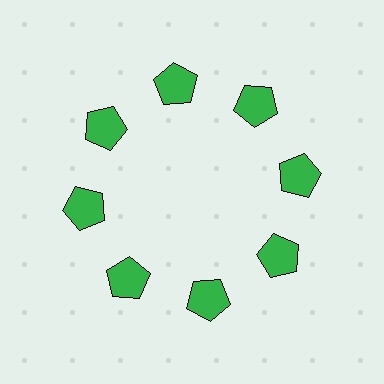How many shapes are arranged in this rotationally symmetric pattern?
There are 8 shapes, arranged in 8 groups of 1.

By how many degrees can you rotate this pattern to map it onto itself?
The pattern maps onto itself every 45 degrees of rotation.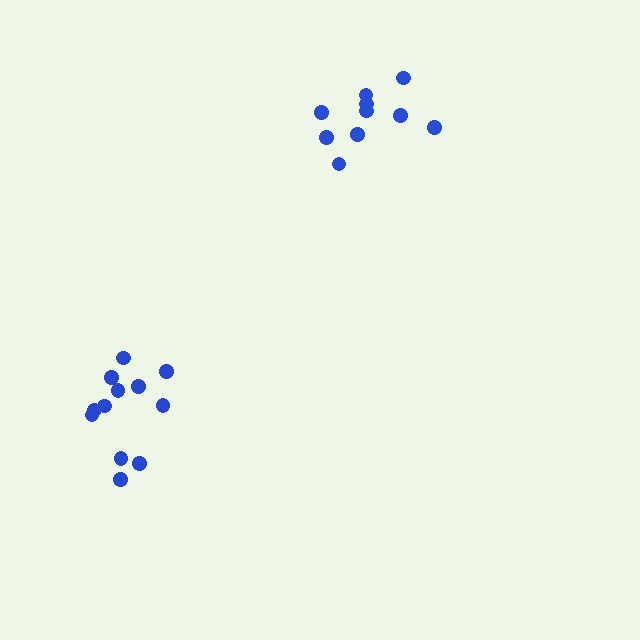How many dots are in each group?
Group 1: 12 dots, Group 2: 10 dots (22 total).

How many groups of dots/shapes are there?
There are 2 groups.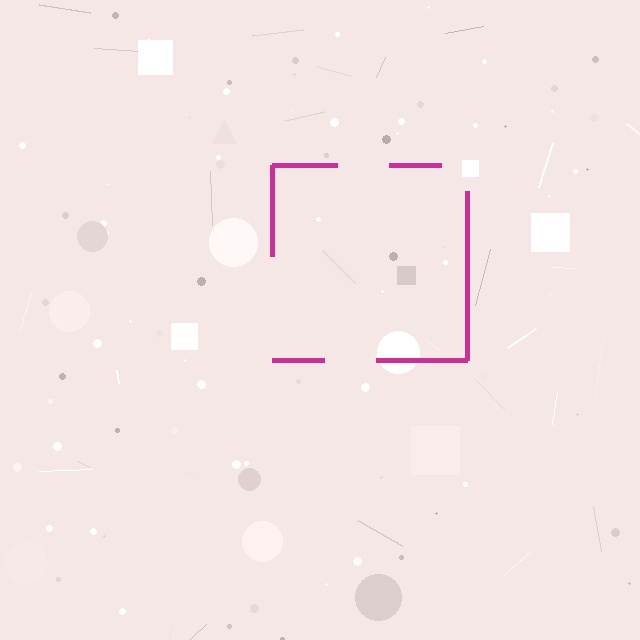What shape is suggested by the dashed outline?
The dashed outline suggests a square.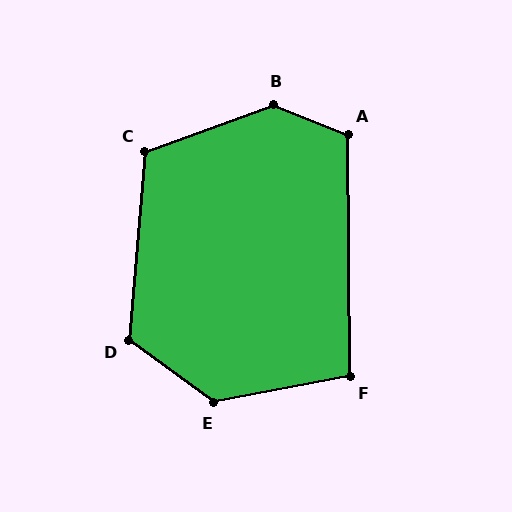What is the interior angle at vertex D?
Approximately 122 degrees (obtuse).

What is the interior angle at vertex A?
Approximately 112 degrees (obtuse).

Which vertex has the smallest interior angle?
F, at approximately 101 degrees.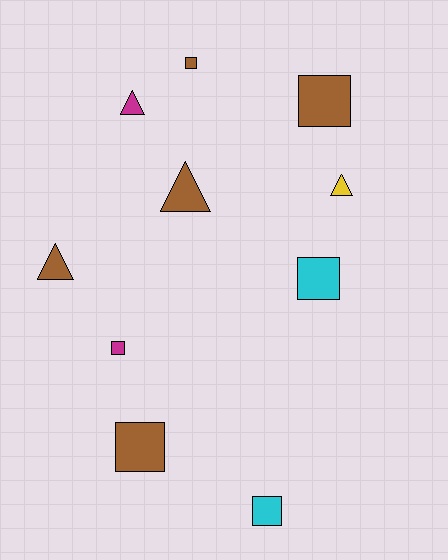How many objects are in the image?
There are 10 objects.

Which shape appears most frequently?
Square, with 6 objects.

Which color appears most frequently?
Brown, with 5 objects.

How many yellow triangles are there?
There is 1 yellow triangle.